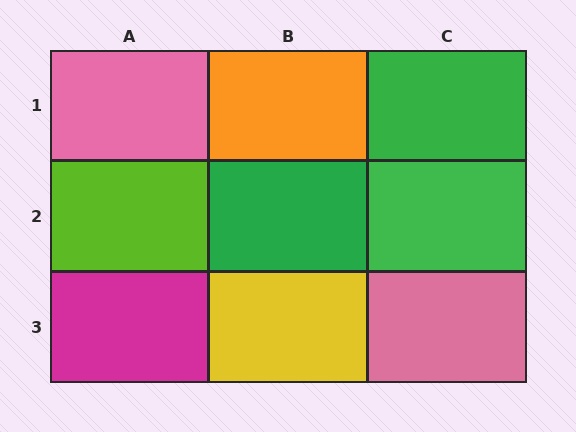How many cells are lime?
1 cell is lime.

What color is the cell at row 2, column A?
Lime.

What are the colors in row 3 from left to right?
Magenta, yellow, pink.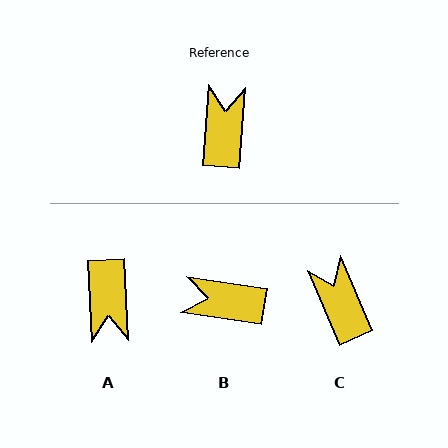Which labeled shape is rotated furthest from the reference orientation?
A, about 172 degrees away.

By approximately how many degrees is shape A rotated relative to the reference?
Approximately 172 degrees clockwise.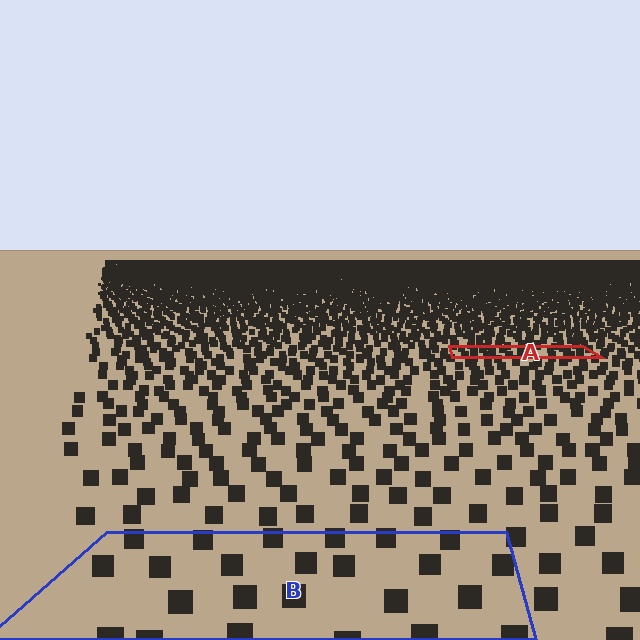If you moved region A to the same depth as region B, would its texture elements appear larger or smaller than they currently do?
They would appear larger. At a closer depth, the same texture elements are projected at a bigger on-screen size.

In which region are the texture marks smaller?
The texture marks are smaller in region A, because it is farther away.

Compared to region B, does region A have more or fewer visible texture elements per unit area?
Region A has more texture elements per unit area — they are packed more densely because it is farther away.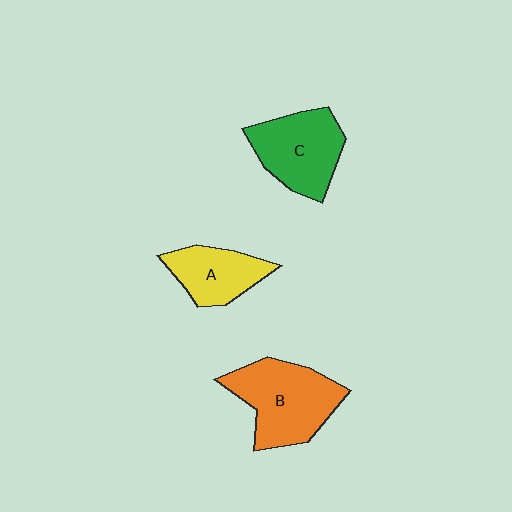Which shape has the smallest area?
Shape A (yellow).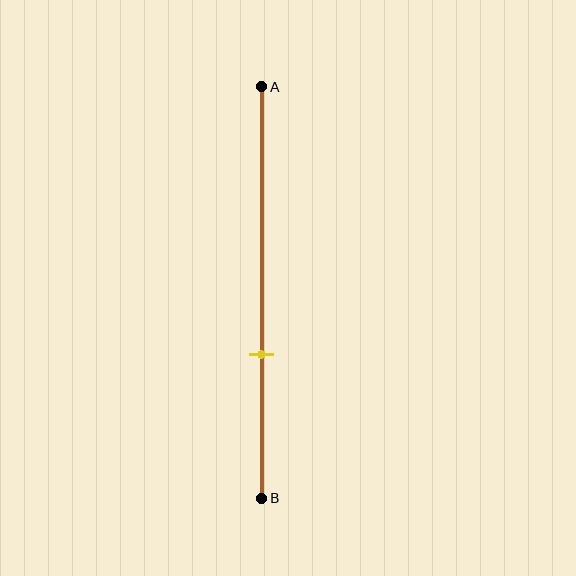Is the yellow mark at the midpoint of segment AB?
No, the mark is at about 65% from A, not at the 50% midpoint.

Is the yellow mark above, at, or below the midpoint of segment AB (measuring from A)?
The yellow mark is below the midpoint of segment AB.